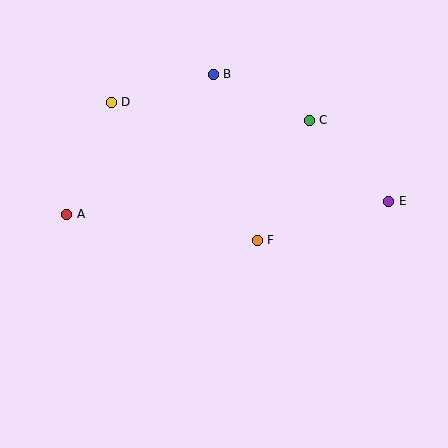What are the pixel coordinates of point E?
Point E is at (388, 201).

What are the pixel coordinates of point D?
Point D is at (111, 102).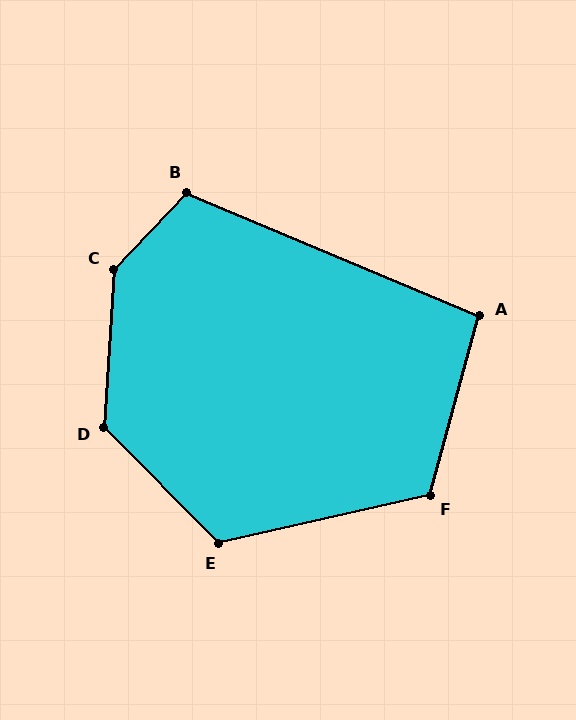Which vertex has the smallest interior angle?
A, at approximately 98 degrees.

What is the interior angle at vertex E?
Approximately 122 degrees (obtuse).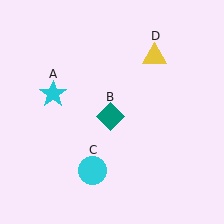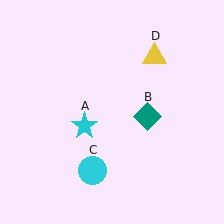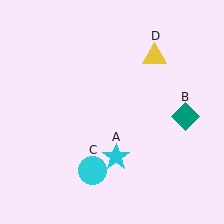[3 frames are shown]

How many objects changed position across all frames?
2 objects changed position: cyan star (object A), teal diamond (object B).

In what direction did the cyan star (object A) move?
The cyan star (object A) moved down and to the right.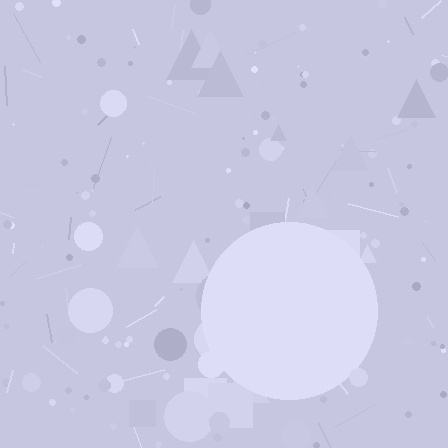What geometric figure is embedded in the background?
A circle is embedded in the background.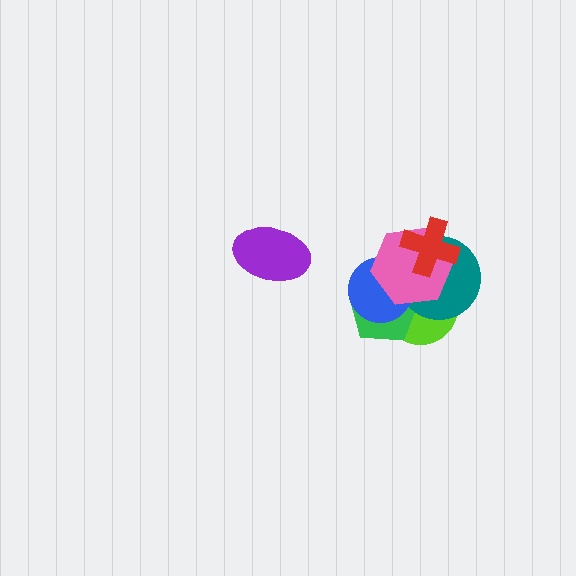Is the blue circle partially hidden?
Yes, it is partially covered by another shape.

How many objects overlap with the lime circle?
4 objects overlap with the lime circle.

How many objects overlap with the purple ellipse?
0 objects overlap with the purple ellipse.